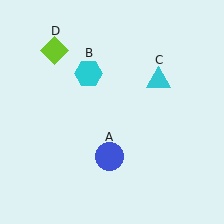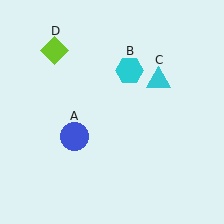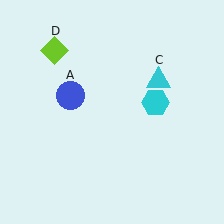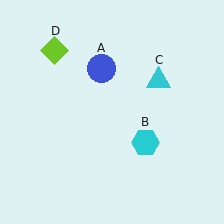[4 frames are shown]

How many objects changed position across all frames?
2 objects changed position: blue circle (object A), cyan hexagon (object B).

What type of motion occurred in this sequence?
The blue circle (object A), cyan hexagon (object B) rotated clockwise around the center of the scene.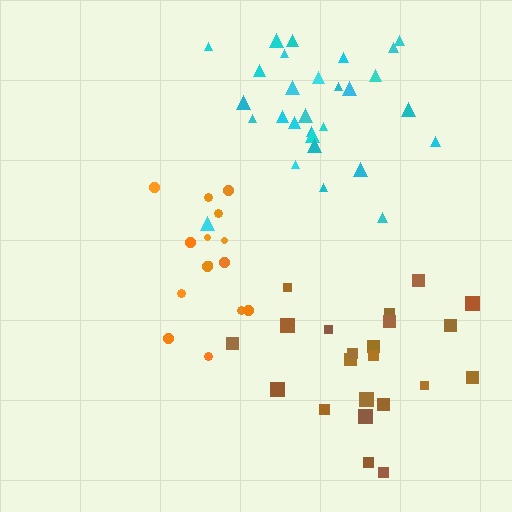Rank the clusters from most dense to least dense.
orange, cyan, brown.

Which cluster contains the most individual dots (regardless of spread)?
Cyan (29).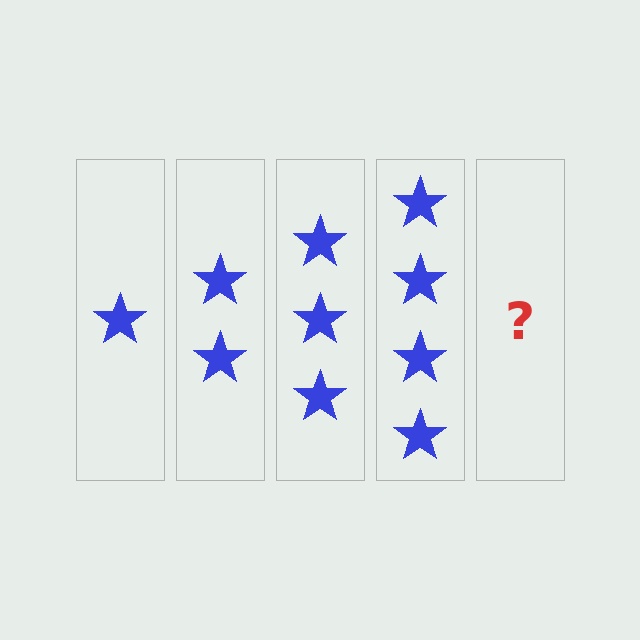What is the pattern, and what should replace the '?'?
The pattern is that each step adds one more star. The '?' should be 5 stars.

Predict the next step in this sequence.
The next step is 5 stars.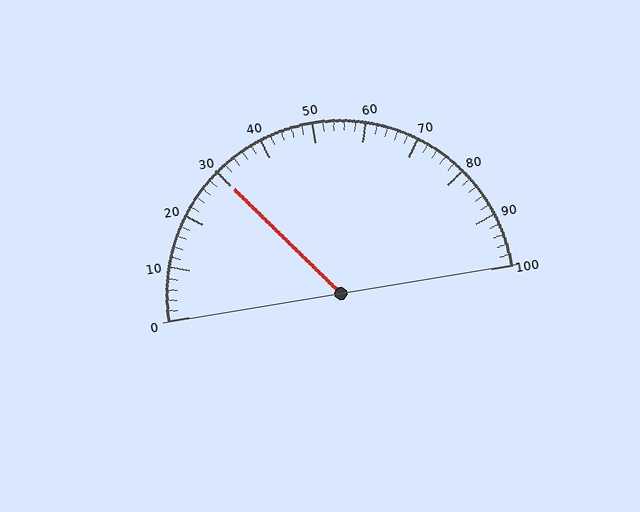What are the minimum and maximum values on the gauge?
The gauge ranges from 0 to 100.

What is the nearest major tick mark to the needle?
The nearest major tick mark is 30.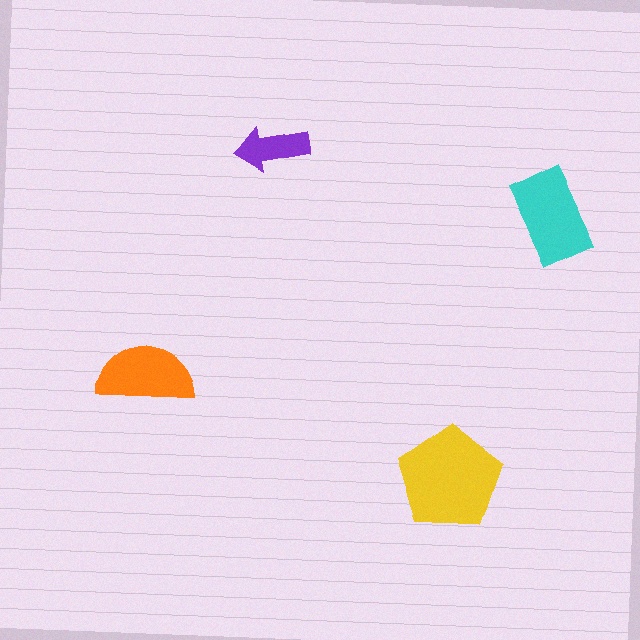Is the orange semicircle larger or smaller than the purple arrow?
Larger.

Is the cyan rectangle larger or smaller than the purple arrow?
Larger.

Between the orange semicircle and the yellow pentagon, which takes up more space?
The yellow pentagon.